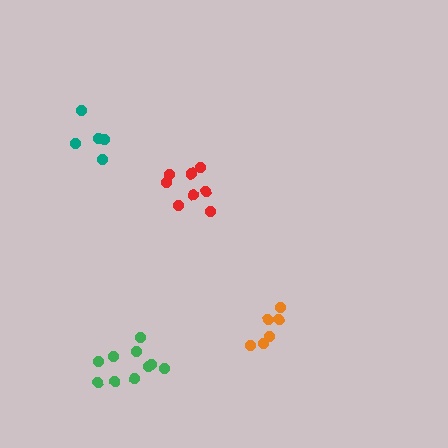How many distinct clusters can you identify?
There are 4 distinct clusters.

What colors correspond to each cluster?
The clusters are colored: teal, orange, green, red.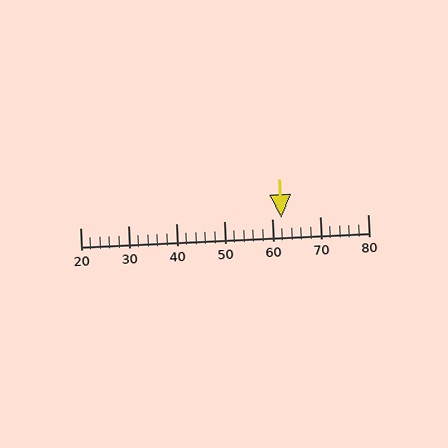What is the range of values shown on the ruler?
The ruler shows values from 20 to 80.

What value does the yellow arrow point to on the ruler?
The yellow arrow points to approximately 62.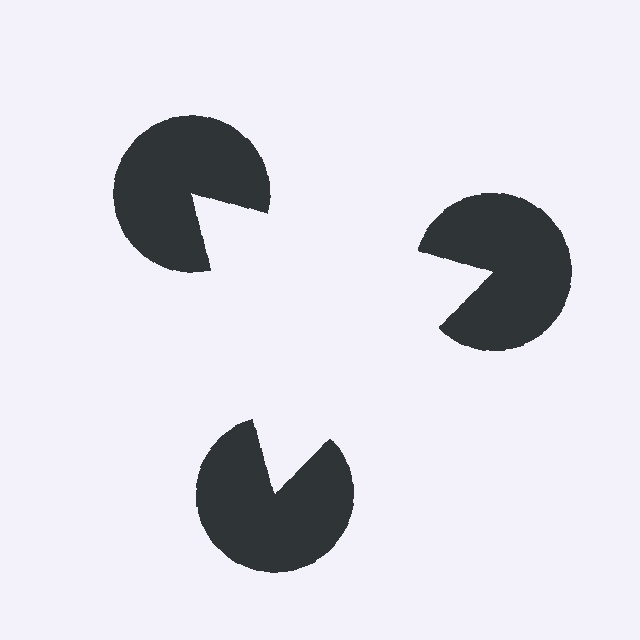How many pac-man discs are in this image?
There are 3 — one at each vertex of the illusory triangle.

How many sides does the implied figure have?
3 sides.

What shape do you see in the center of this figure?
An illusory triangle — its edges are inferred from the aligned wedge cuts in the pac-man discs, not physically drawn.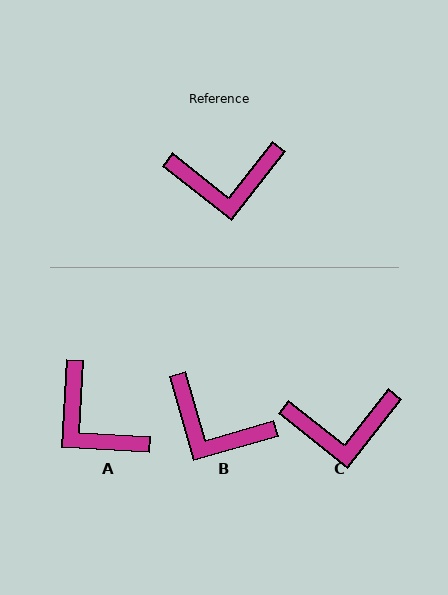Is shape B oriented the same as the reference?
No, it is off by about 36 degrees.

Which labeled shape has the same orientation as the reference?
C.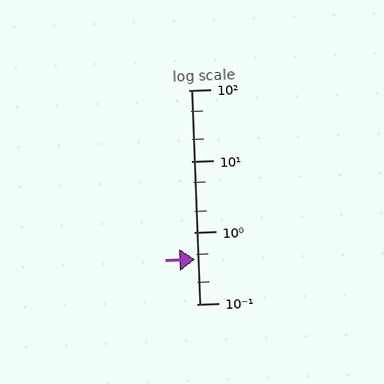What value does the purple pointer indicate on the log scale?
The pointer indicates approximately 0.42.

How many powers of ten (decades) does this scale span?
The scale spans 3 decades, from 0.1 to 100.